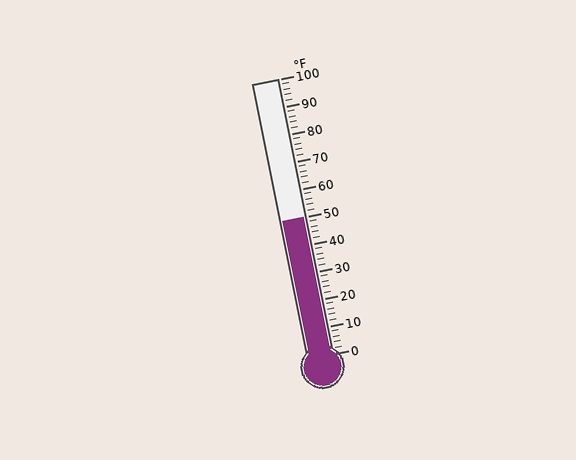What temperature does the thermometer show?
The thermometer shows approximately 50°F.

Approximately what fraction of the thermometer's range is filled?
The thermometer is filled to approximately 50% of its range.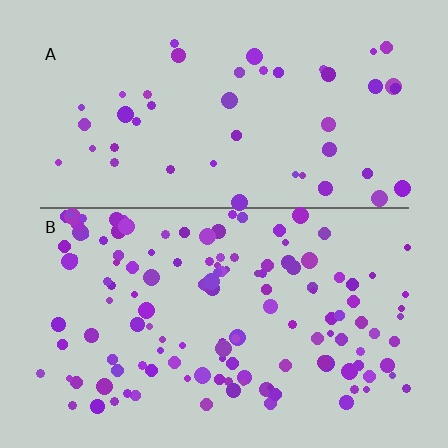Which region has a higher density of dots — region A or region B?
B (the bottom).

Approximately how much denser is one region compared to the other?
Approximately 2.6× — region B over region A.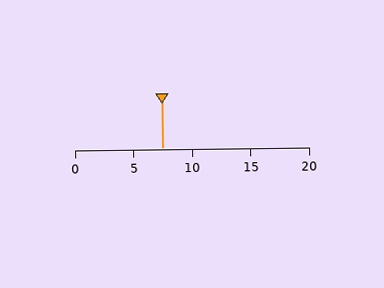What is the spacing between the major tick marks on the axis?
The major ticks are spaced 5 apart.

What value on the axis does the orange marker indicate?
The marker indicates approximately 7.5.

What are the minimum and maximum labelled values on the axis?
The axis runs from 0 to 20.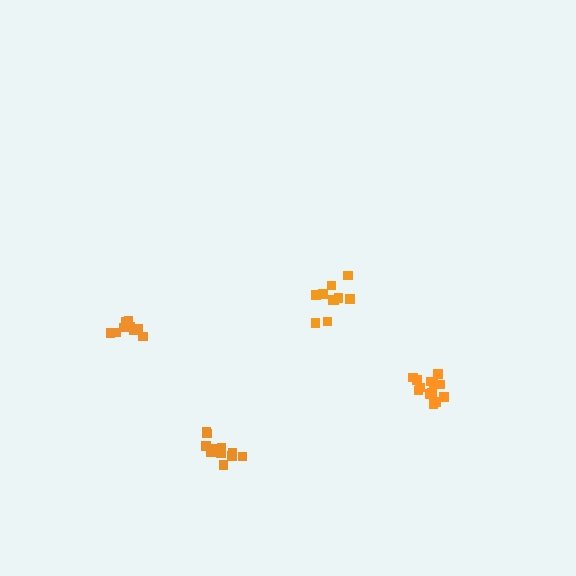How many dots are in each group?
Group 1: 13 dots, Group 2: 10 dots, Group 3: 9 dots, Group 4: 13 dots (45 total).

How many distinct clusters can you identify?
There are 4 distinct clusters.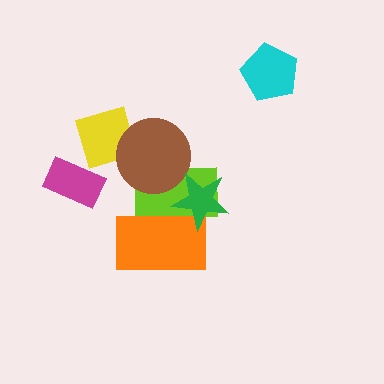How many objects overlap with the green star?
2 objects overlap with the green star.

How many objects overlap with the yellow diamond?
2 objects overlap with the yellow diamond.